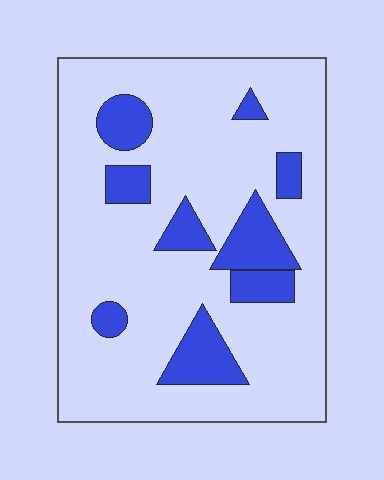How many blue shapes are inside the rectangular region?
9.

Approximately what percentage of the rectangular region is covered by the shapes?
Approximately 20%.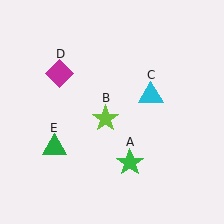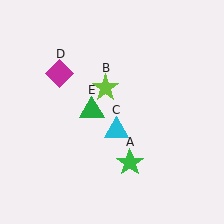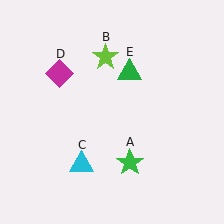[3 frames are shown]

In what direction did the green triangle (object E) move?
The green triangle (object E) moved up and to the right.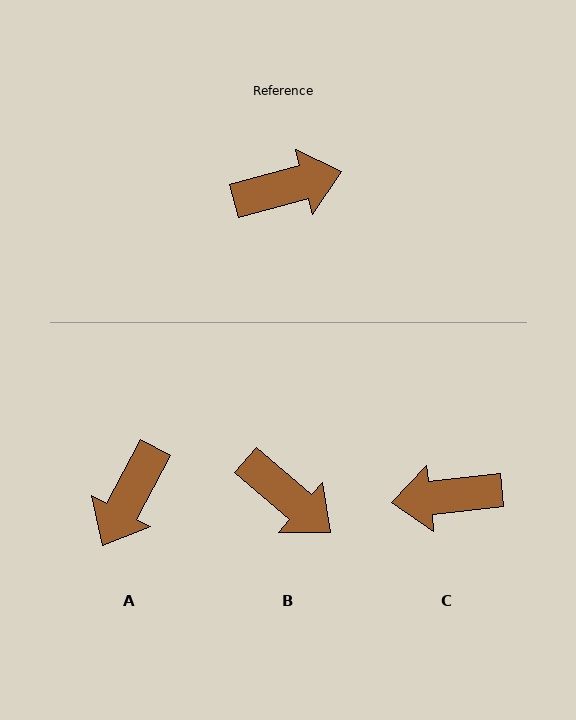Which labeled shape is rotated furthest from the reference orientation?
C, about 171 degrees away.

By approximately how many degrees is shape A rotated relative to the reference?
Approximately 133 degrees clockwise.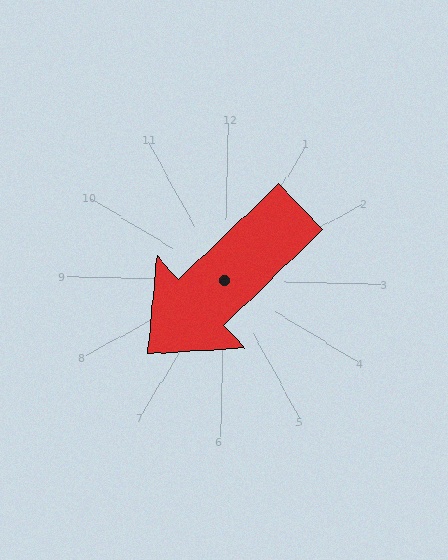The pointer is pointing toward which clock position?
Roughly 7 o'clock.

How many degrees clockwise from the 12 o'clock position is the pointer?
Approximately 225 degrees.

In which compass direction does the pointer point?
Southwest.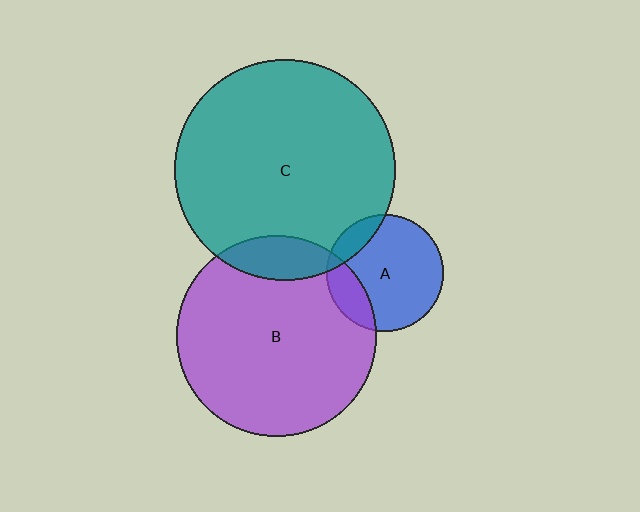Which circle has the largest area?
Circle C (teal).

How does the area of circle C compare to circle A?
Approximately 3.6 times.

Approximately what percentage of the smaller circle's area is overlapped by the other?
Approximately 15%.